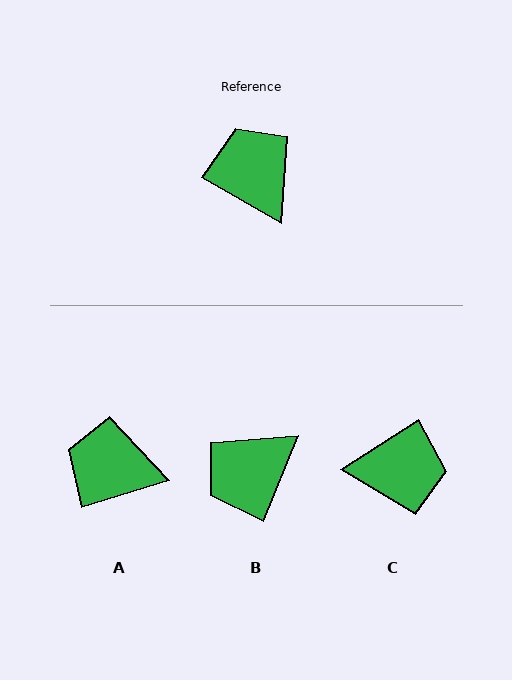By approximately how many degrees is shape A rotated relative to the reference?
Approximately 48 degrees counter-clockwise.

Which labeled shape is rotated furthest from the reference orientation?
C, about 117 degrees away.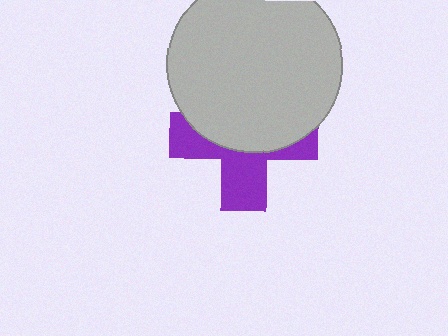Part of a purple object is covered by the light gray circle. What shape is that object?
It is a cross.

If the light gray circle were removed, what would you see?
You would see the complete purple cross.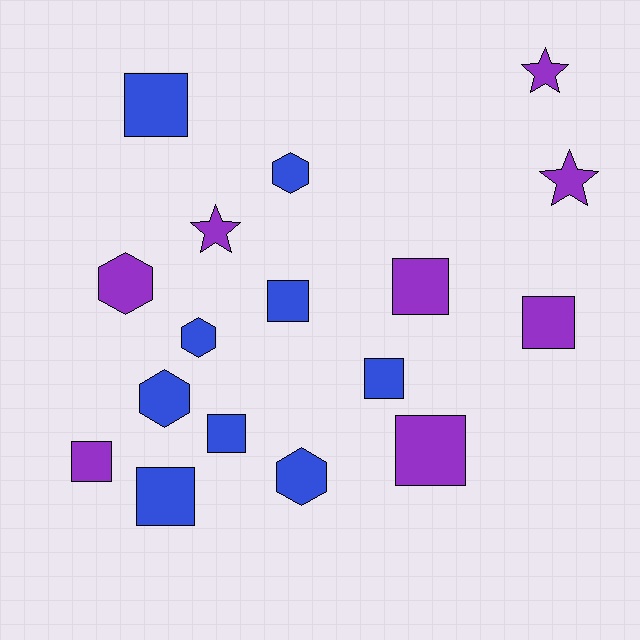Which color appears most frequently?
Blue, with 9 objects.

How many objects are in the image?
There are 17 objects.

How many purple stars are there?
There are 3 purple stars.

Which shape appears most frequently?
Square, with 9 objects.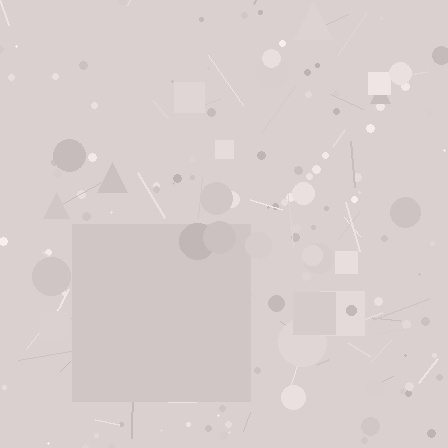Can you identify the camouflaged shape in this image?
The camouflaged shape is a square.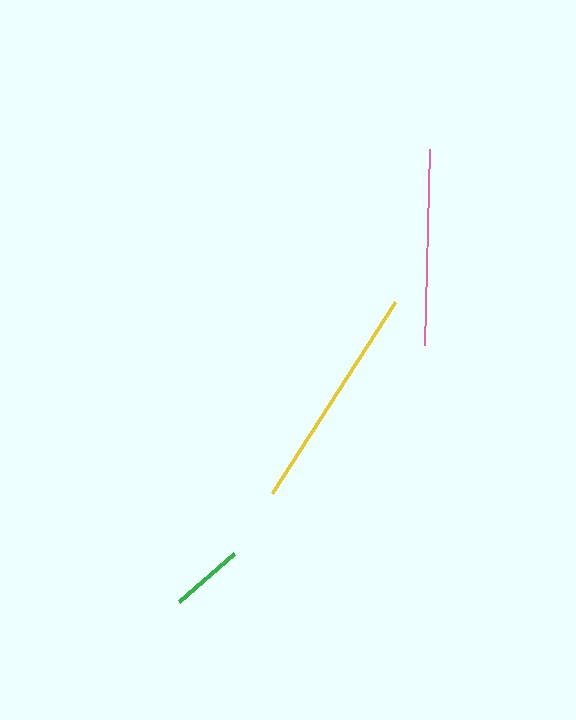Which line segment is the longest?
The yellow line is the longest at approximately 227 pixels.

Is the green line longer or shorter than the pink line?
The pink line is longer than the green line.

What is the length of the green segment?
The green segment is approximately 73 pixels long.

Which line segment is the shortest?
The green line is the shortest at approximately 73 pixels.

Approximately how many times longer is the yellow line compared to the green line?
The yellow line is approximately 3.1 times the length of the green line.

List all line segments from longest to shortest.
From longest to shortest: yellow, pink, green.